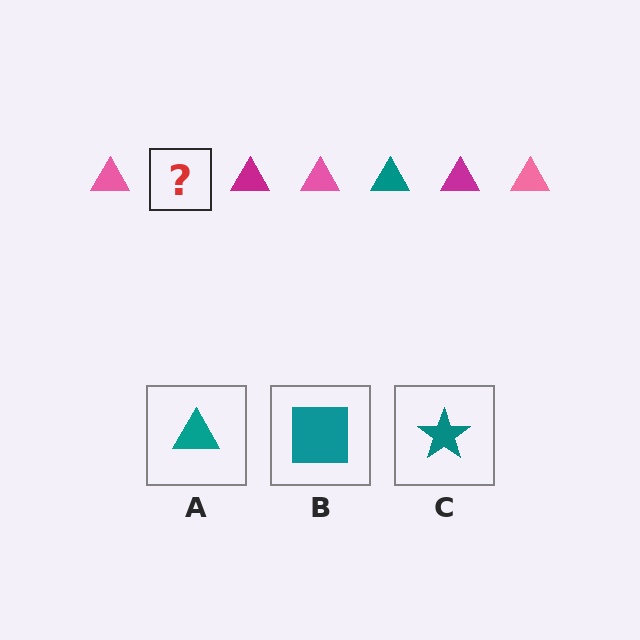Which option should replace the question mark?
Option A.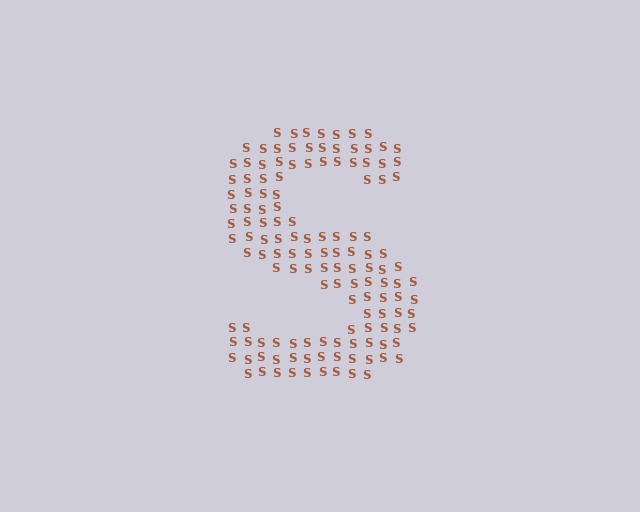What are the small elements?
The small elements are letter S's.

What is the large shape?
The large shape is the letter S.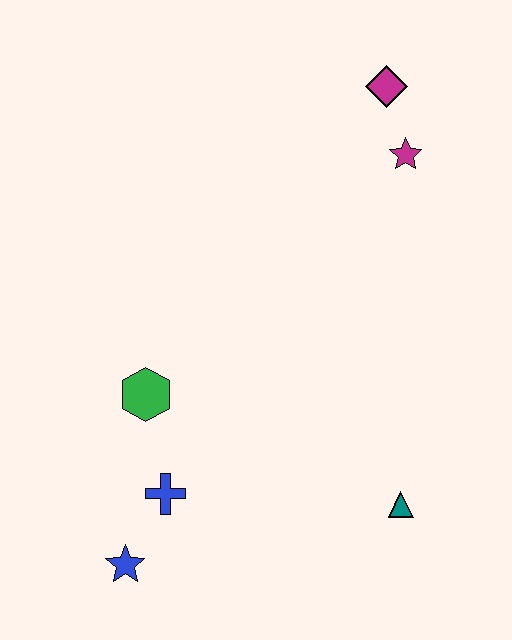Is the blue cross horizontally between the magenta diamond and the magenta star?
No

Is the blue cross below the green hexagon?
Yes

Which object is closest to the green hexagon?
The blue cross is closest to the green hexagon.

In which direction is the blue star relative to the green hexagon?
The blue star is below the green hexagon.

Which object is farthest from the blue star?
The magenta diamond is farthest from the blue star.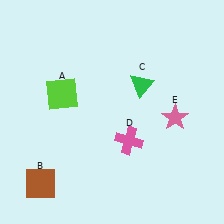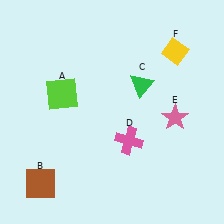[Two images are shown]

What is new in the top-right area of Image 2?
A yellow diamond (F) was added in the top-right area of Image 2.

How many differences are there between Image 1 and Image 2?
There is 1 difference between the two images.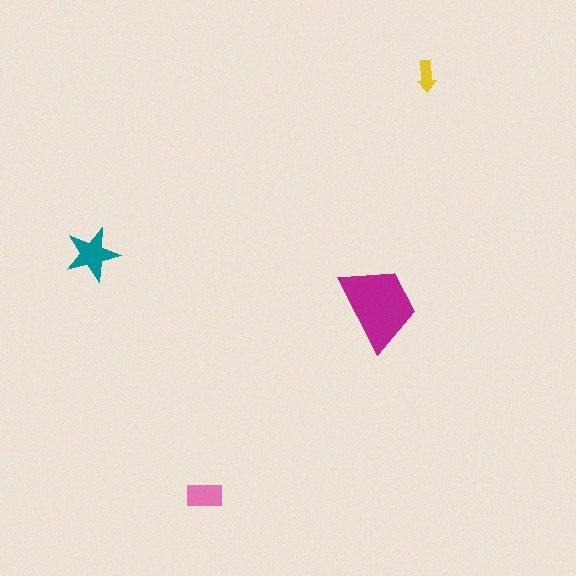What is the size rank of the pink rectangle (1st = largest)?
3rd.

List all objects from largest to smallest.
The magenta trapezoid, the teal star, the pink rectangle, the yellow arrow.